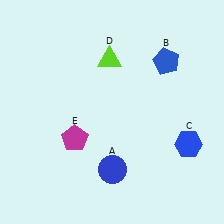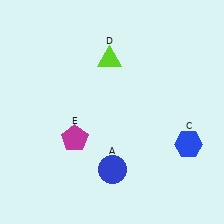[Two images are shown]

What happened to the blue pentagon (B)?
The blue pentagon (B) was removed in Image 2. It was in the top-right area of Image 1.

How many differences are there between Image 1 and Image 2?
There is 1 difference between the two images.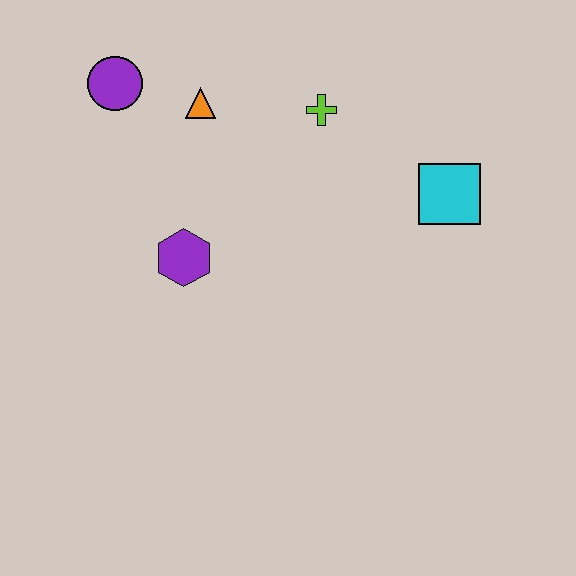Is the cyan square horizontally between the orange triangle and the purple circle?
No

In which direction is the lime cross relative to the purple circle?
The lime cross is to the right of the purple circle.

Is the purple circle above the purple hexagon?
Yes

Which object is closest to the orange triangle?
The purple circle is closest to the orange triangle.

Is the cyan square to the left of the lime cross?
No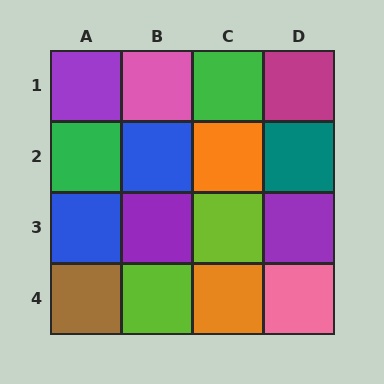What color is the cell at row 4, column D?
Pink.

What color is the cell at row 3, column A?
Blue.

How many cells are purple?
3 cells are purple.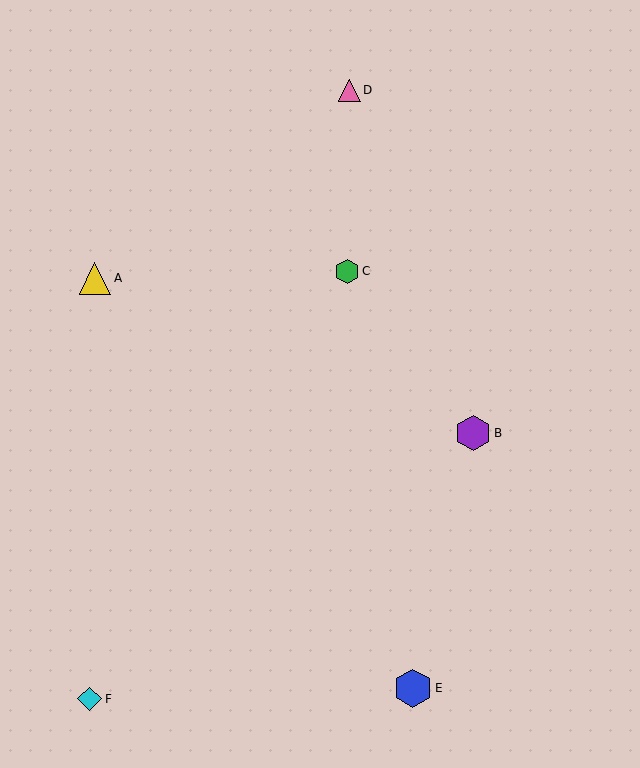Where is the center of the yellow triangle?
The center of the yellow triangle is at (95, 278).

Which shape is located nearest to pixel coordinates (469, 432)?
The purple hexagon (labeled B) at (473, 433) is nearest to that location.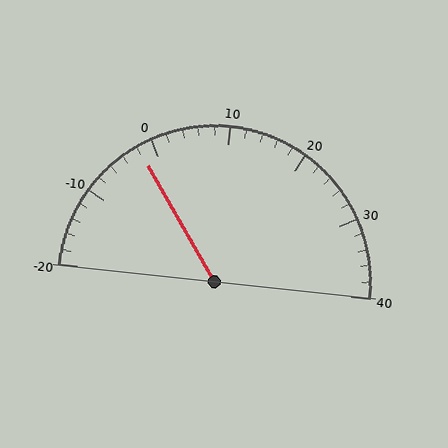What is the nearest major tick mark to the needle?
The nearest major tick mark is 0.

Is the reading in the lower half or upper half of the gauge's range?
The reading is in the lower half of the range (-20 to 40).